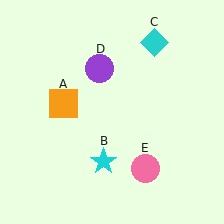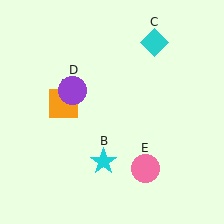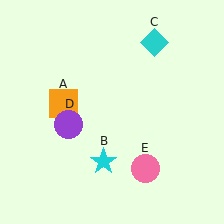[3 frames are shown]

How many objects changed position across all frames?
1 object changed position: purple circle (object D).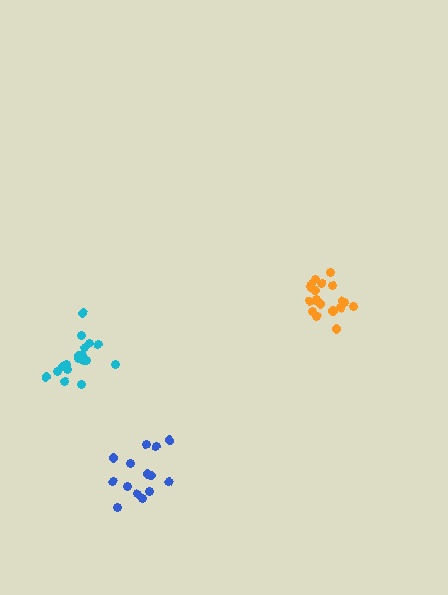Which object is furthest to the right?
The orange cluster is rightmost.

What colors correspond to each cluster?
The clusters are colored: orange, cyan, blue.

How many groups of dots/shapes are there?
There are 3 groups.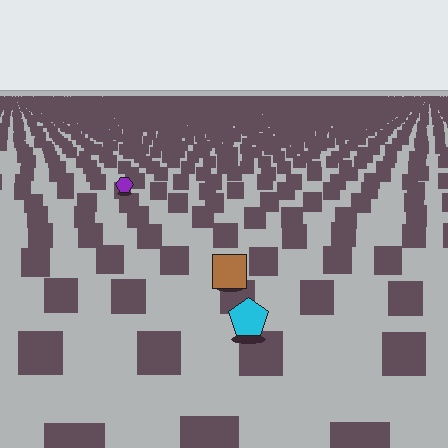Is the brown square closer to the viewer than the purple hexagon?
Yes. The brown square is closer — you can tell from the texture gradient: the ground texture is coarser near it.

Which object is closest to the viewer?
The cyan pentagon is closest. The texture marks near it are larger and more spread out.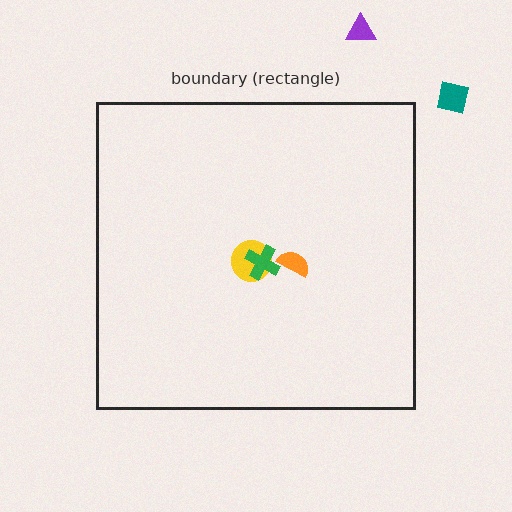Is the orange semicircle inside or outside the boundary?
Inside.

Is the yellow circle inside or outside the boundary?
Inside.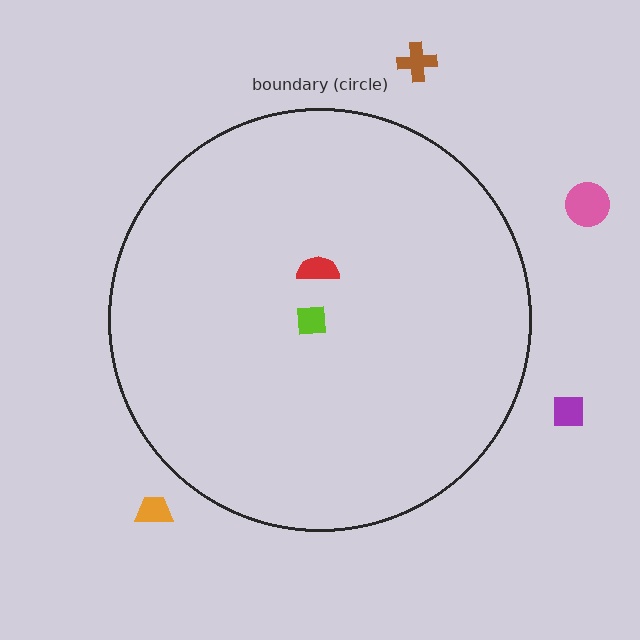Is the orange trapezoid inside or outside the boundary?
Outside.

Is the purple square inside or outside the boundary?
Outside.